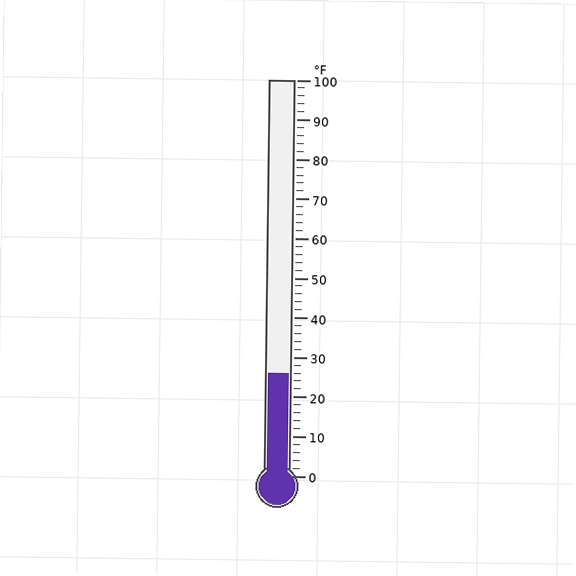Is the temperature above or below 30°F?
The temperature is below 30°F.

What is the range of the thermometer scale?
The thermometer scale ranges from 0°F to 100°F.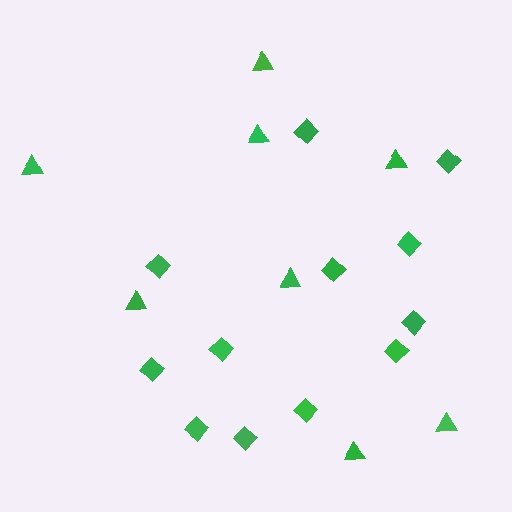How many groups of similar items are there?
There are 2 groups: one group of triangles (8) and one group of diamonds (12).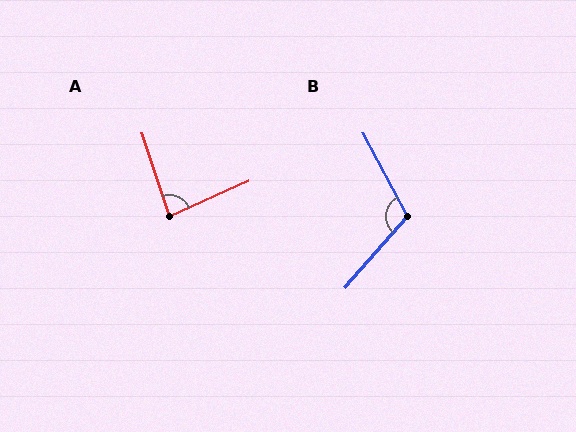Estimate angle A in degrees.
Approximately 84 degrees.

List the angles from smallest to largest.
A (84°), B (111°).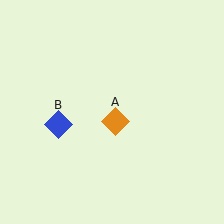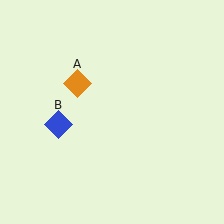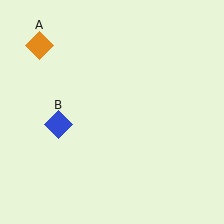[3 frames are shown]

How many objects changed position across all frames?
1 object changed position: orange diamond (object A).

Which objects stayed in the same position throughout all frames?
Blue diamond (object B) remained stationary.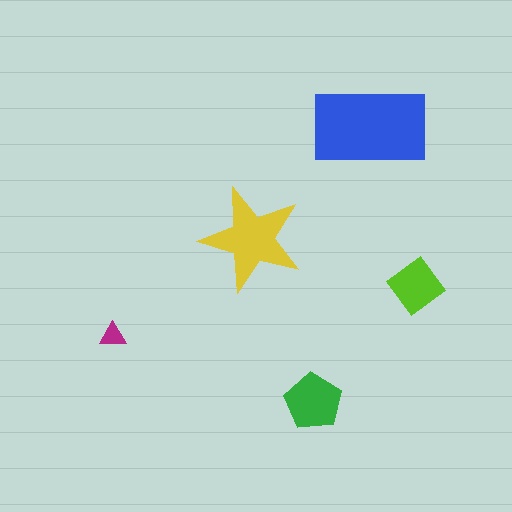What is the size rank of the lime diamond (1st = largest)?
4th.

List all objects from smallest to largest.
The magenta triangle, the lime diamond, the green pentagon, the yellow star, the blue rectangle.